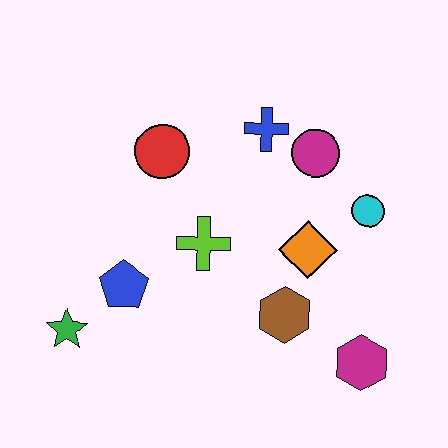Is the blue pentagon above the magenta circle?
No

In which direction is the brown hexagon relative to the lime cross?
The brown hexagon is to the right of the lime cross.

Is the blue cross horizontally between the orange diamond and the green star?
Yes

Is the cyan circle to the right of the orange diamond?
Yes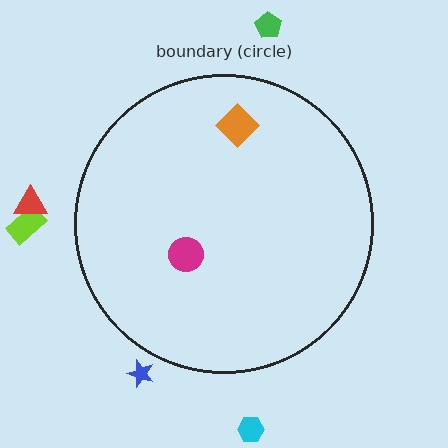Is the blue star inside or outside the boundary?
Outside.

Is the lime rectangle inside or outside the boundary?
Outside.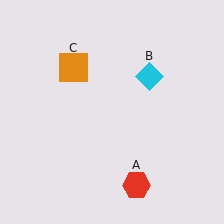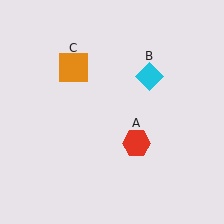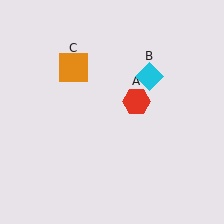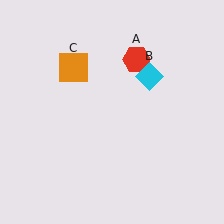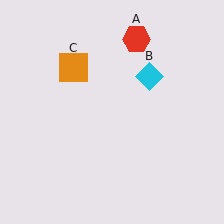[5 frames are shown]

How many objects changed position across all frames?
1 object changed position: red hexagon (object A).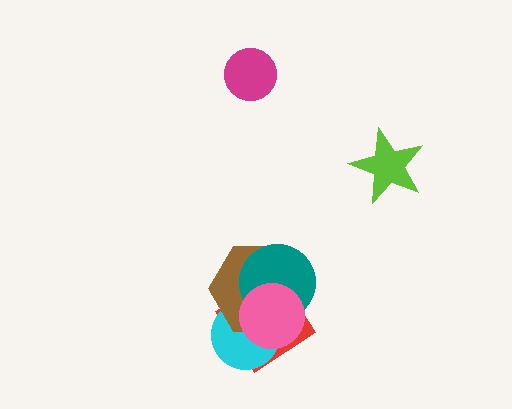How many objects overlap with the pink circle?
4 objects overlap with the pink circle.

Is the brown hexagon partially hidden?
Yes, it is partially covered by another shape.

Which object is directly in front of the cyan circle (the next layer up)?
The brown hexagon is directly in front of the cyan circle.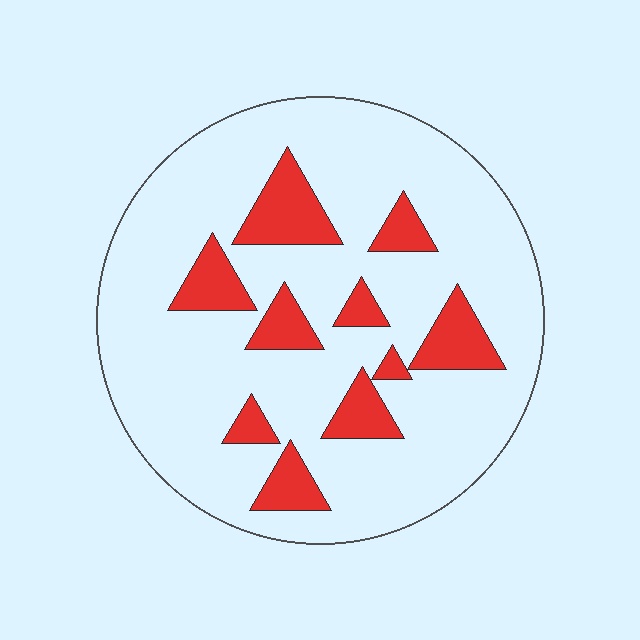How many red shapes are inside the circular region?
10.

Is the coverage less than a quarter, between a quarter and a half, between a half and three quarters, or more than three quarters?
Less than a quarter.